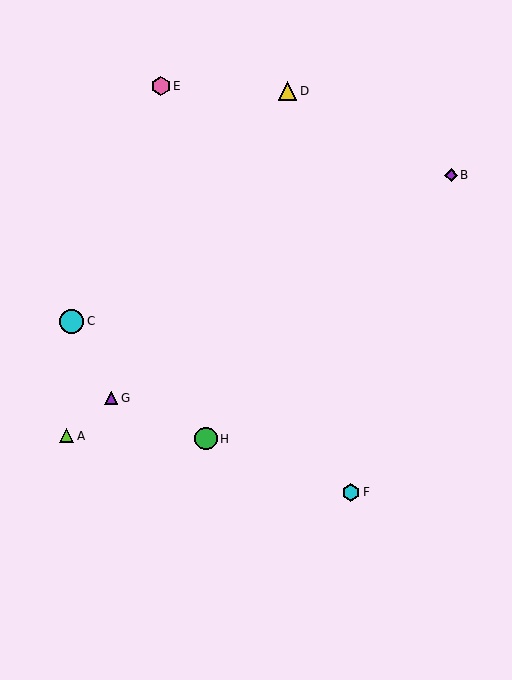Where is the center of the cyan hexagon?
The center of the cyan hexagon is at (351, 492).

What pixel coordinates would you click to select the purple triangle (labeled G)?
Click at (111, 398) to select the purple triangle G.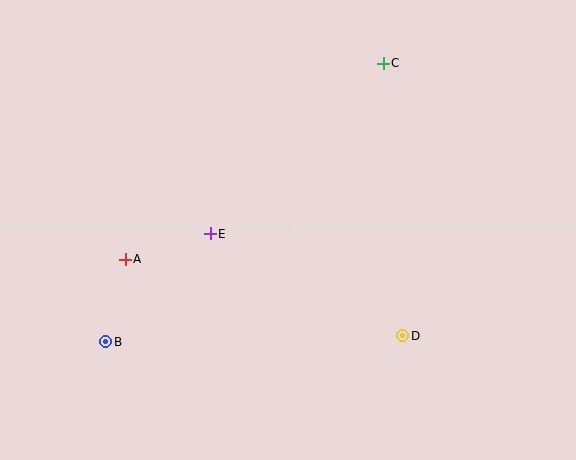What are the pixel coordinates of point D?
Point D is at (403, 336).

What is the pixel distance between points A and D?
The distance between A and D is 288 pixels.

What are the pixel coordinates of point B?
Point B is at (106, 342).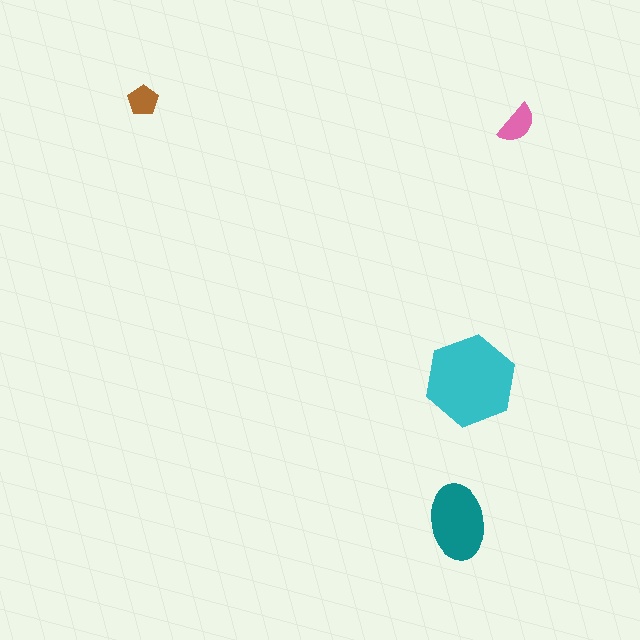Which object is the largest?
The cyan hexagon.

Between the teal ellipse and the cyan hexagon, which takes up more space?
The cyan hexagon.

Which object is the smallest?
The brown pentagon.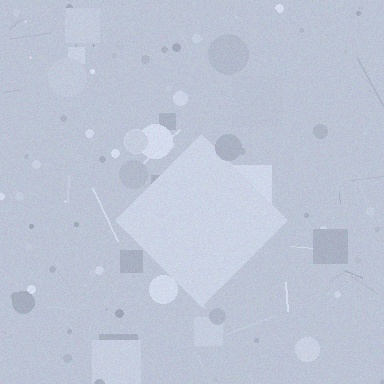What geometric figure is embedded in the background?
A diamond is embedded in the background.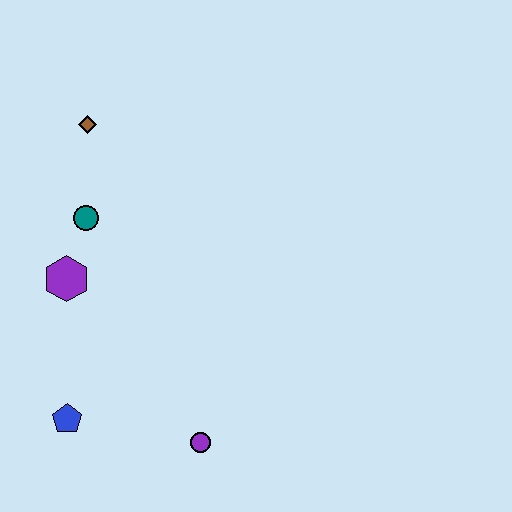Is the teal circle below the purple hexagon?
No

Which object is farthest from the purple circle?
The brown diamond is farthest from the purple circle.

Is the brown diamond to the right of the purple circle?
No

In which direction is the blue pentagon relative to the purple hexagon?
The blue pentagon is below the purple hexagon.